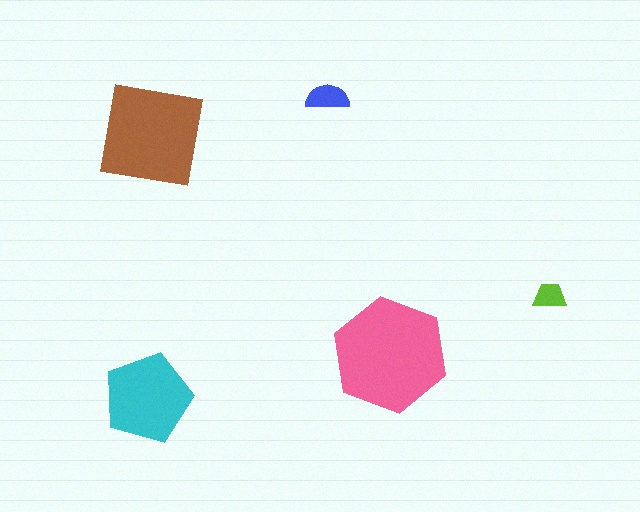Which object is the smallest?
The lime trapezoid.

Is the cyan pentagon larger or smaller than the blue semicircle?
Larger.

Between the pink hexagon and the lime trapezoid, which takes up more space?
The pink hexagon.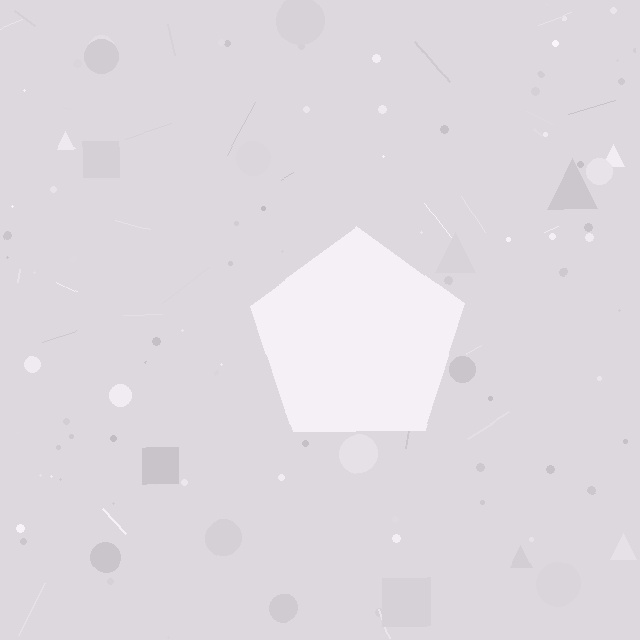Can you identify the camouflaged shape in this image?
The camouflaged shape is a pentagon.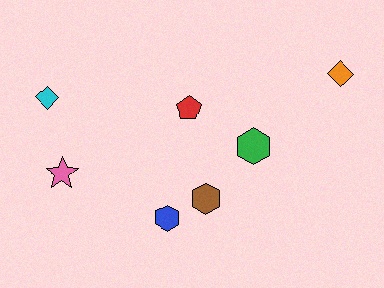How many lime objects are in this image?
There are no lime objects.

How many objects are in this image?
There are 7 objects.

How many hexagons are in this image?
There are 3 hexagons.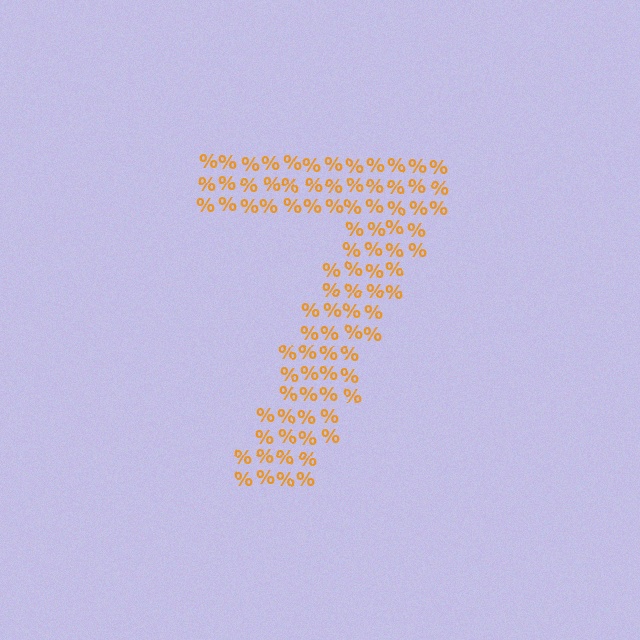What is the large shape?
The large shape is the digit 7.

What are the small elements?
The small elements are percent signs.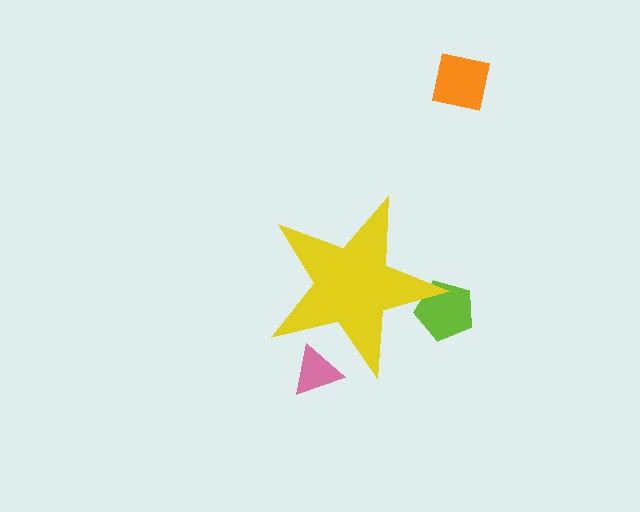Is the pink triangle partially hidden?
Yes, the pink triangle is partially hidden behind the yellow star.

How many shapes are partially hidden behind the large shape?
2 shapes are partially hidden.